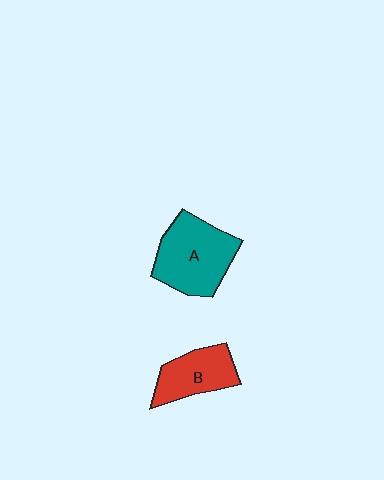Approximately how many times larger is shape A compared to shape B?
Approximately 1.5 times.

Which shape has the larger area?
Shape A (teal).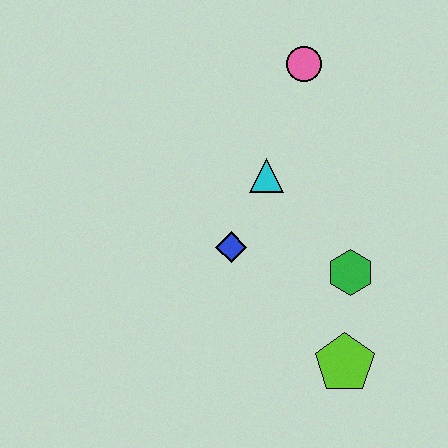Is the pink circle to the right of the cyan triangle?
Yes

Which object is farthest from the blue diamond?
The pink circle is farthest from the blue diamond.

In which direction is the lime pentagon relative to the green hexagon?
The lime pentagon is below the green hexagon.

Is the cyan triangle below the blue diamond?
No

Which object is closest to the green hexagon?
The lime pentagon is closest to the green hexagon.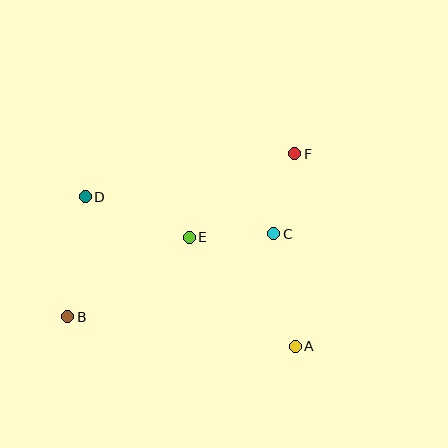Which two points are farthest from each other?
Points B and F are farthest from each other.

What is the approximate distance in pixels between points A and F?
The distance between A and F is approximately 192 pixels.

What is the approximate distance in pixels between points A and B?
The distance between A and B is approximately 229 pixels.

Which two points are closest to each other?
Points C and F are closest to each other.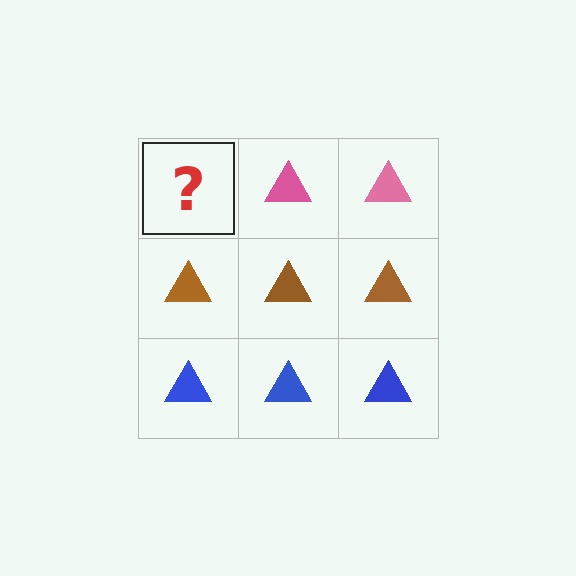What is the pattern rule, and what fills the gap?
The rule is that each row has a consistent color. The gap should be filled with a pink triangle.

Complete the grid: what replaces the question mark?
The question mark should be replaced with a pink triangle.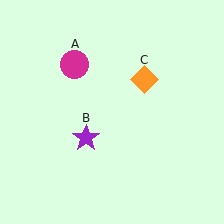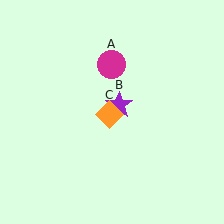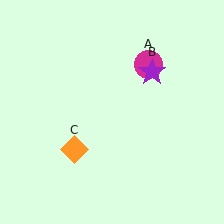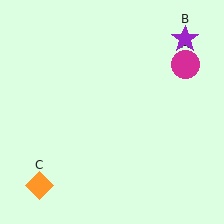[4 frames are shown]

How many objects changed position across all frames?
3 objects changed position: magenta circle (object A), purple star (object B), orange diamond (object C).